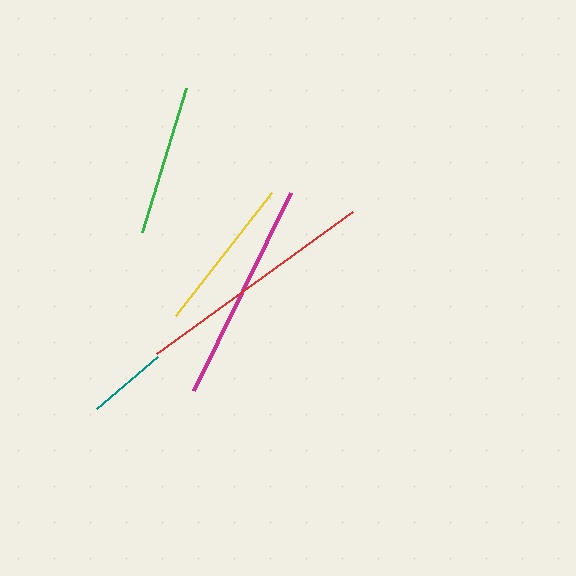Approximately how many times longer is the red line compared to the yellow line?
The red line is approximately 1.5 times the length of the yellow line.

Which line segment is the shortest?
The teal line is the shortest at approximately 80 pixels.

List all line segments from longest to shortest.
From longest to shortest: red, magenta, yellow, green, teal.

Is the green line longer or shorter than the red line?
The red line is longer than the green line.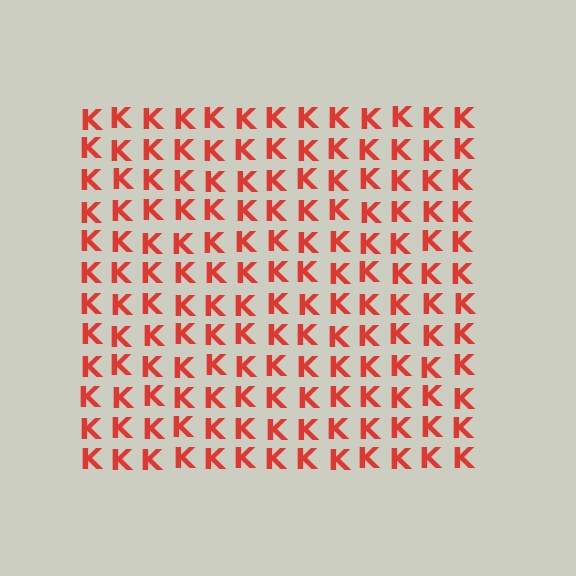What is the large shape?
The large shape is a square.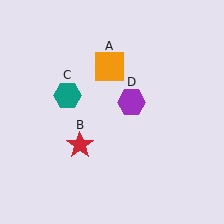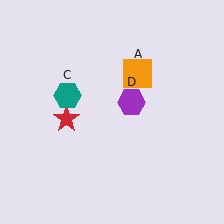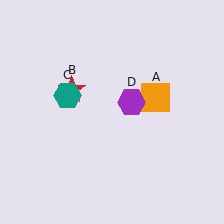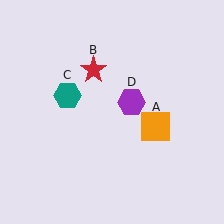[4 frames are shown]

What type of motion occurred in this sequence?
The orange square (object A), red star (object B) rotated clockwise around the center of the scene.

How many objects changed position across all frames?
2 objects changed position: orange square (object A), red star (object B).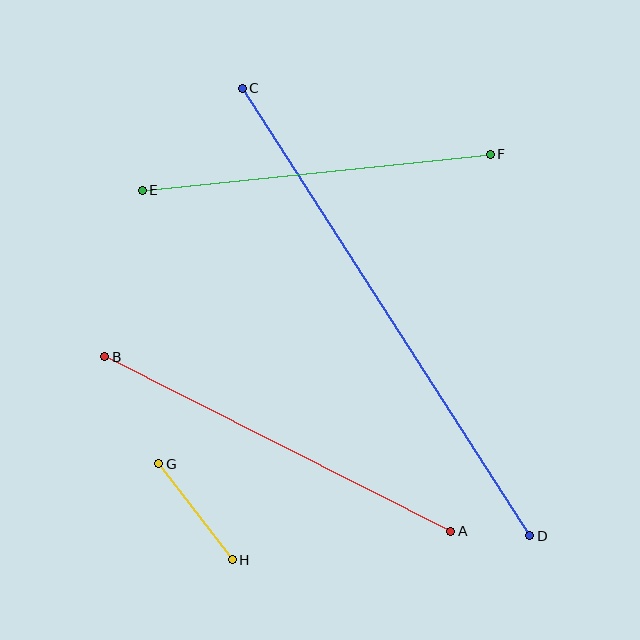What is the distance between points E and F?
The distance is approximately 350 pixels.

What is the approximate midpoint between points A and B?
The midpoint is at approximately (278, 444) pixels.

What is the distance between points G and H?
The distance is approximately 121 pixels.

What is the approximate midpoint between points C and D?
The midpoint is at approximately (386, 312) pixels.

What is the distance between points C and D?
The distance is approximately 532 pixels.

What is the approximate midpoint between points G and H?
The midpoint is at approximately (195, 512) pixels.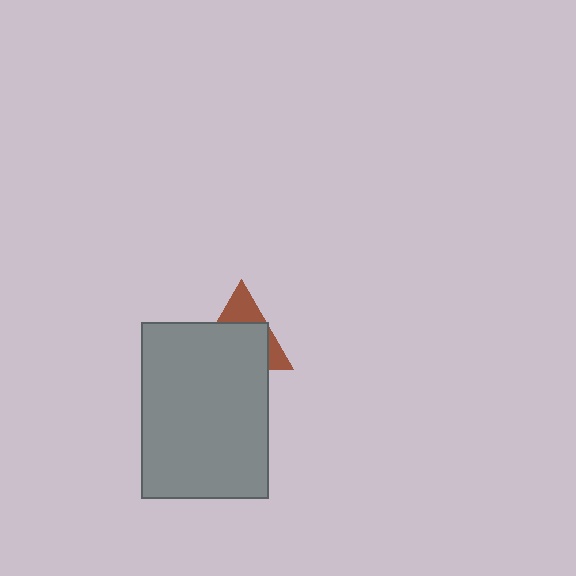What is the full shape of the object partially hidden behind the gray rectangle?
The partially hidden object is a brown triangle.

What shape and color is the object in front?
The object in front is a gray rectangle.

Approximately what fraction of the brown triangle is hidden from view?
Roughly 67% of the brown triangle is hidden behind the gray rectangle.